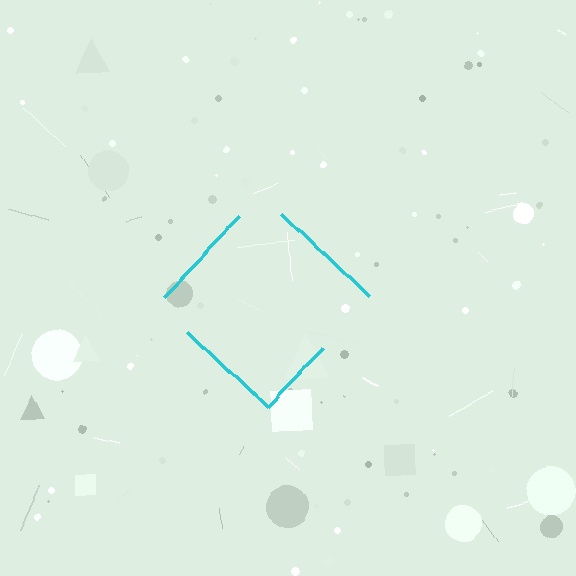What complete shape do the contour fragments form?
The contour fragments form a diamond.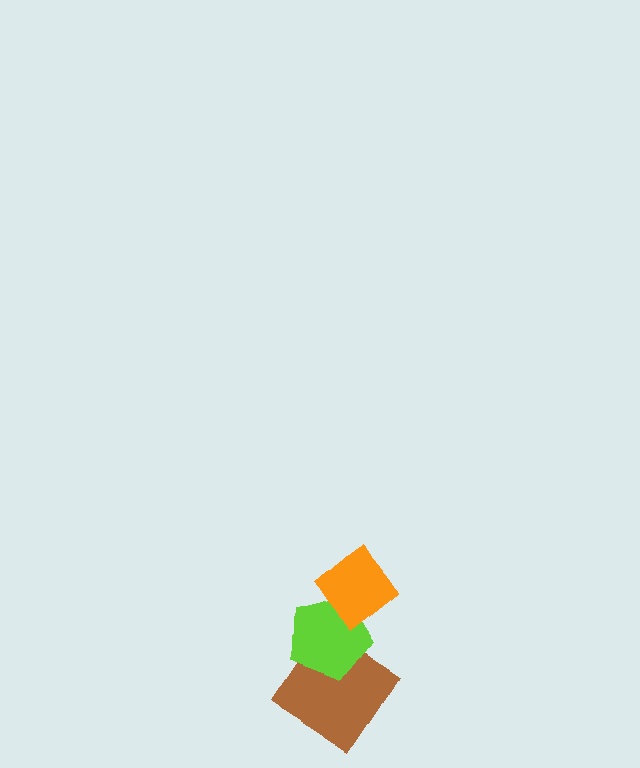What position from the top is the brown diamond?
The brown diamond is 3rd from the top.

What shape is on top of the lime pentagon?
The orange diamond is on top of the lime pentagon.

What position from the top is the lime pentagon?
The lime pentagon is 2nd from the top.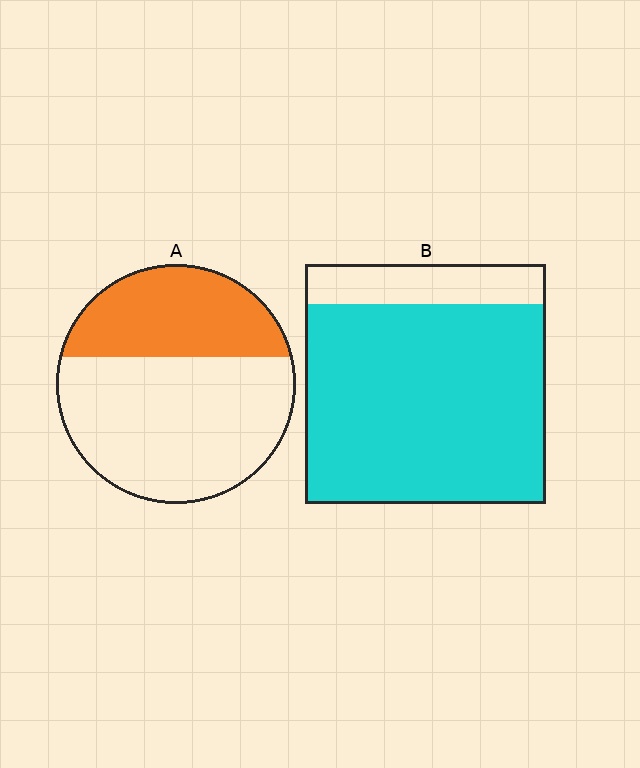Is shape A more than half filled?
No.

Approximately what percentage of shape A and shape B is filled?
A is approximately 35% and B is approximately 85%.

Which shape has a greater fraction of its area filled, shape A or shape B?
Shape B.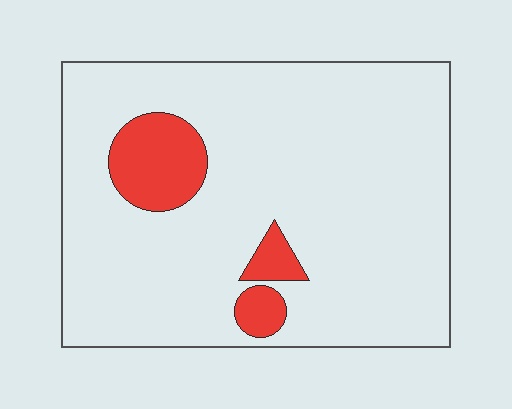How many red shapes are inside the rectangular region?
3.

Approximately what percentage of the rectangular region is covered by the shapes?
Approximately 10%.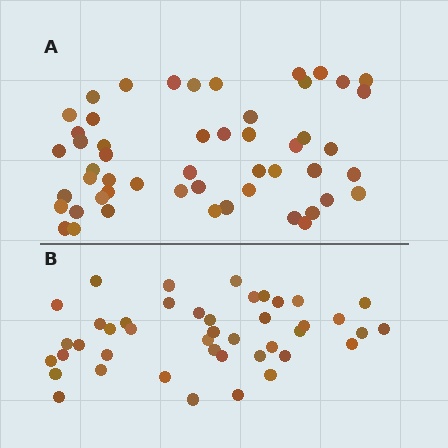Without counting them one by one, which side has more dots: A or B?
Region A (the top region) has more dots.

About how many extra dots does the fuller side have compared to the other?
Region A has roughly 8 or so more dots than region B.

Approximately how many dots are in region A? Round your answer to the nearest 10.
About 50 dots. (The exact count is 52, which rounds to 50.)